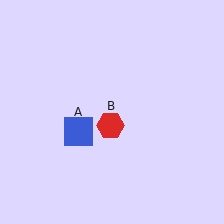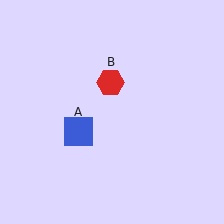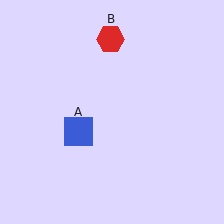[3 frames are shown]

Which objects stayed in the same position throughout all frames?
Blue square (object A) remained stationary.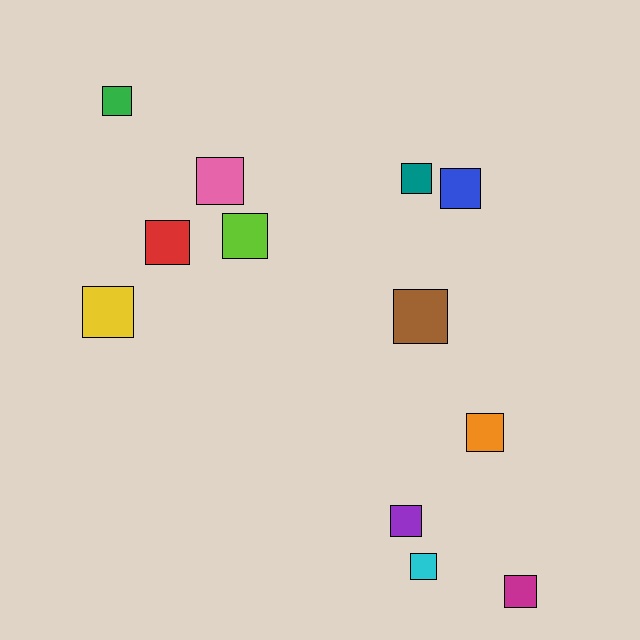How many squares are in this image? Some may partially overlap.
There are 12 squares.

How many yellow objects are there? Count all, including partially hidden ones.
There is 1 yellow object.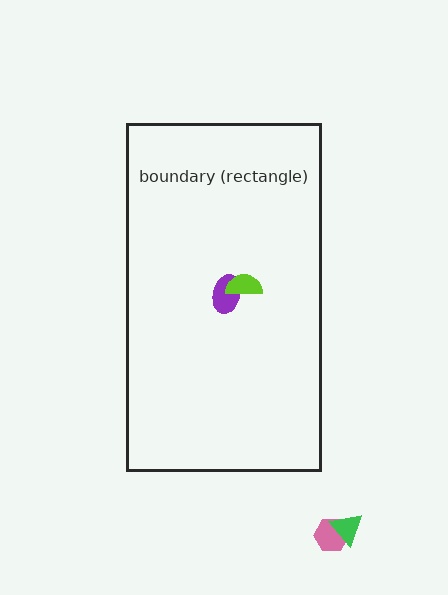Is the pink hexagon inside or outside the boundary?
Outside.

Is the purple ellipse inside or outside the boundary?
Inside.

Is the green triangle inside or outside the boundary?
Outside.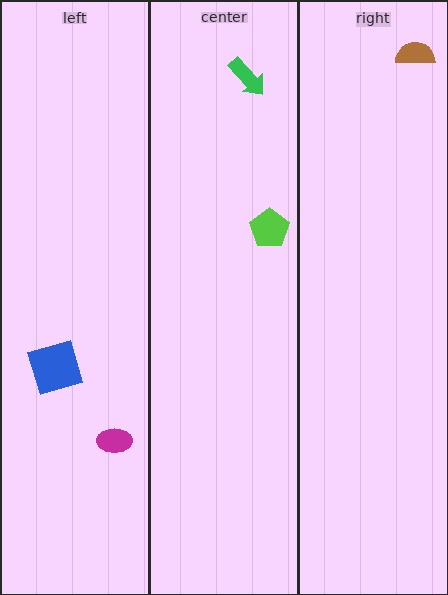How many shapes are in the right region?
1.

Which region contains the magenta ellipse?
The left region.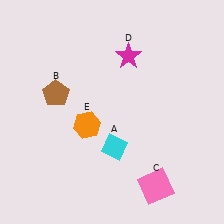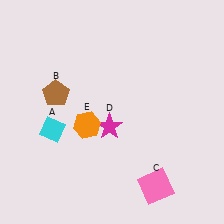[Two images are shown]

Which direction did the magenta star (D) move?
The magenta star (D) moved down.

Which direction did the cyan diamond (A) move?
The cyan diamond (A) moved left.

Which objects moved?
The objects that moved are: the cyan diamond (A), the magenta star (D).